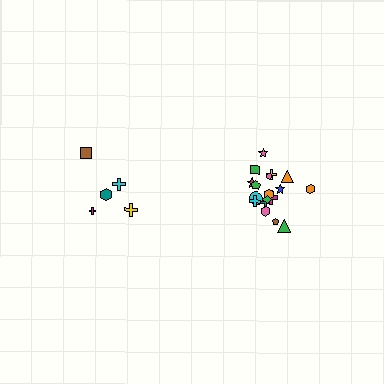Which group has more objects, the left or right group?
The right group.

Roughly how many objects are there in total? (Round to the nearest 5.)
Roughly 25 objects in total.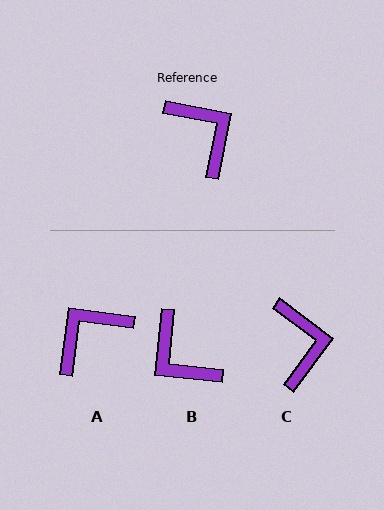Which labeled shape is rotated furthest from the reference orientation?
B, about 175 degrees away.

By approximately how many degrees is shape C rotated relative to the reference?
Approximately 25 degrees clockwise.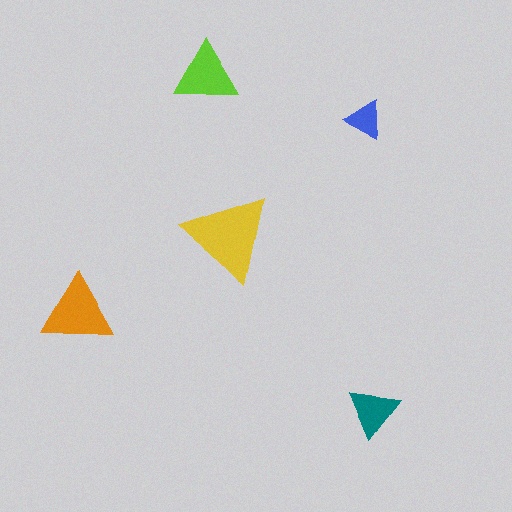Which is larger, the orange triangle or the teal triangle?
The orange one.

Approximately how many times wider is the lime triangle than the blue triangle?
About 1.5 times wider.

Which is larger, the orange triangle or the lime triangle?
The orange one.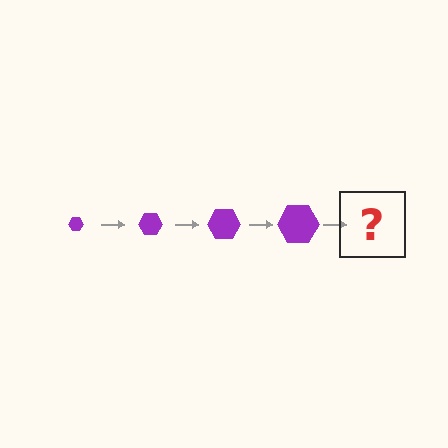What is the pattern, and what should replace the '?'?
The pattern is that the hexagon gets progressively larger each step. The '?' should be a purple hexagon, larger than the previous one.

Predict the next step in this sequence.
The next step is a purple hexagon, larger than the previous one.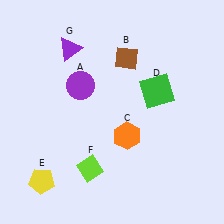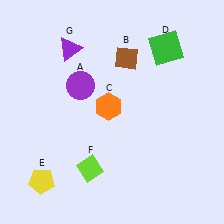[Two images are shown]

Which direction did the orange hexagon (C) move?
The orange hexagon (C) moved up.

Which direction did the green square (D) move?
The green square (D) moved up.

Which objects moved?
The objects that moved are: the orange hexagon (C), the green square (D).